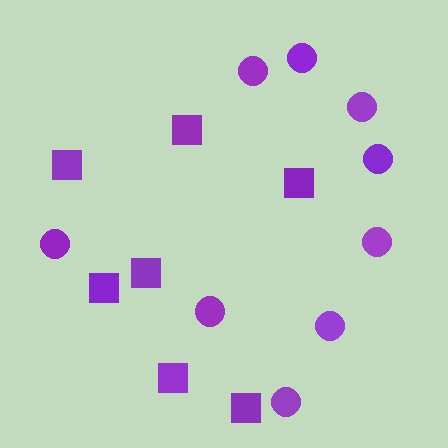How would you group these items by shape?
There are 2 groups: one group of squares (7) and one group of circles (9).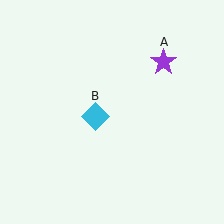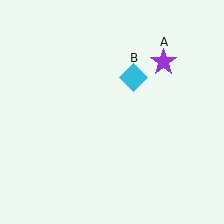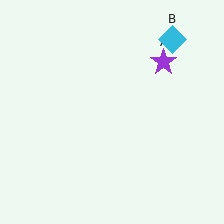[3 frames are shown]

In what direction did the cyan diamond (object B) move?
The cyan diamond (object B) moved up and to the right.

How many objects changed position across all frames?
1 object changed position: cyan diamond (object B).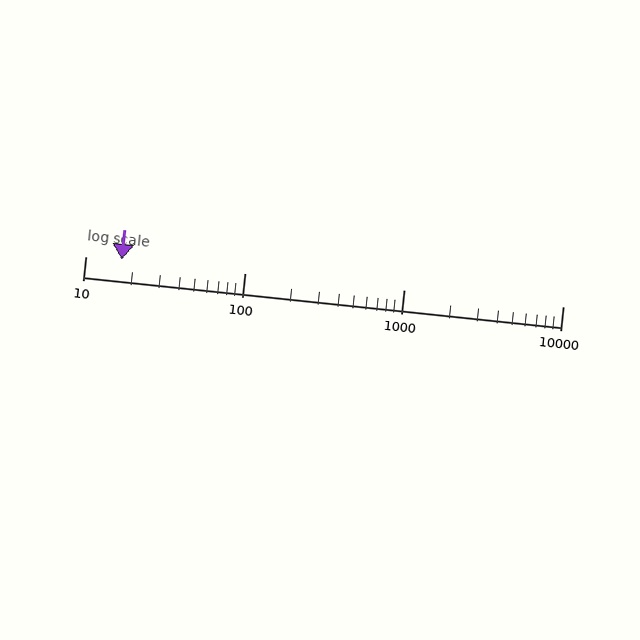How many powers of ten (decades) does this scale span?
The scale spans 3 decades, from 10 to 10000.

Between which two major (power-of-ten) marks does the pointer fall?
The pointer is between 10 and 100.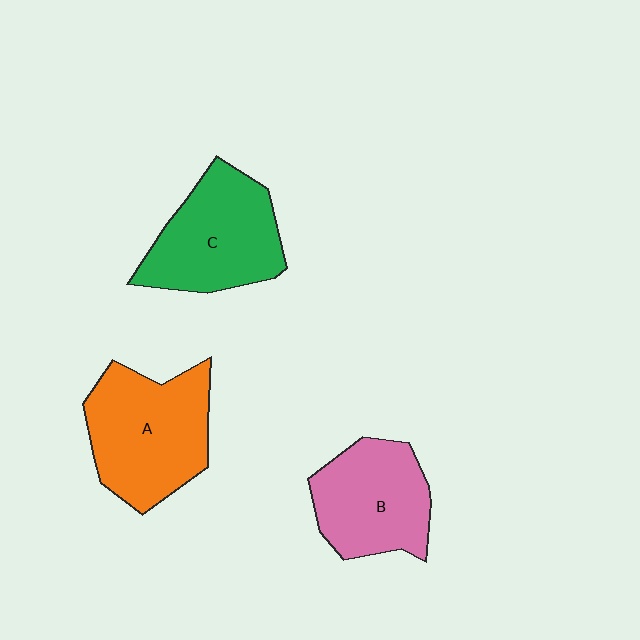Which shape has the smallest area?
Shape B (pink).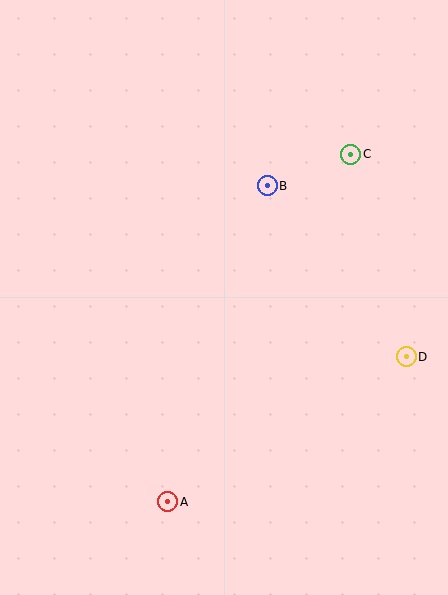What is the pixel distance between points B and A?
The distance between B and A is 332 pixels.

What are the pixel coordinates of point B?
Point B is at (267, 186).